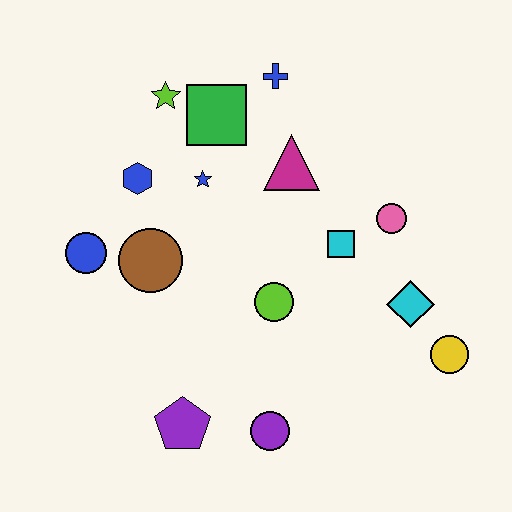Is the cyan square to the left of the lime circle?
No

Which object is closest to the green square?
The lime star is closest to the green square.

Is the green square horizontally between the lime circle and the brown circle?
Yes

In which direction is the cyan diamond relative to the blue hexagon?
The cyan diamond is to the right of the blue hexagon.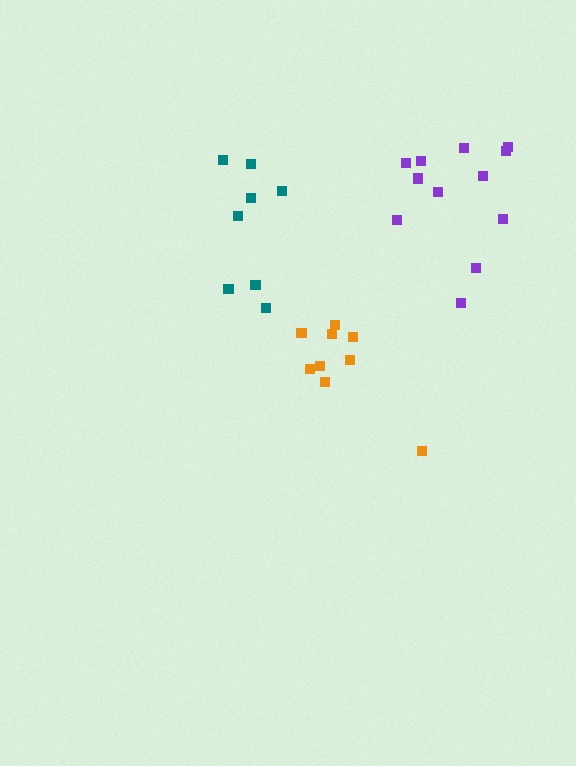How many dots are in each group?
Group 1: 12 dots, Group 2: 8 dots, Group 3: 9 dots (29 total).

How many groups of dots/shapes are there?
There are 3 groups.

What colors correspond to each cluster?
The clusters are colored: purple, teal, orange.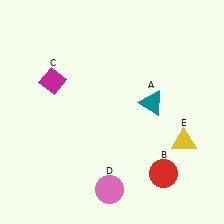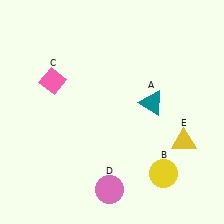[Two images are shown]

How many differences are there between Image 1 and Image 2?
There are 2 differences between the two images.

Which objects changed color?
B changed from red to yellow. C changed from magenta to pink.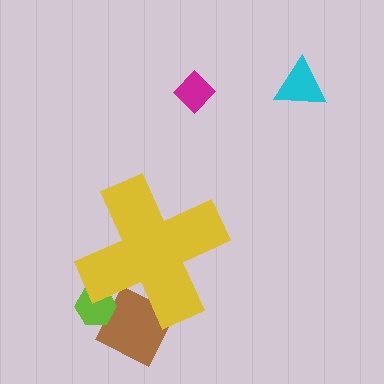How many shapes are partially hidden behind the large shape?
2 shapes are partially hidden.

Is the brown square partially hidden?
Yes, the brown square is partially hidden behind the yellow cross.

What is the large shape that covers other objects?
A yellow cross.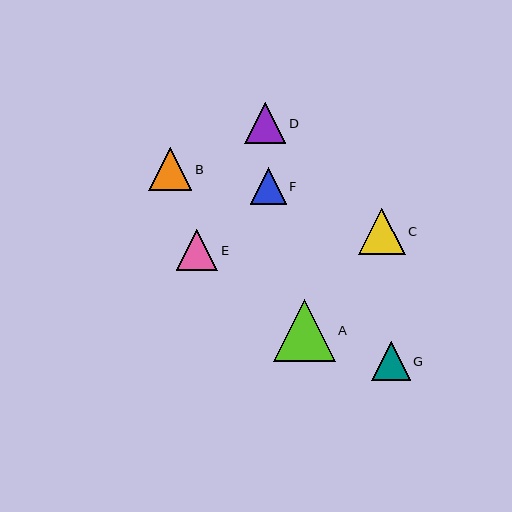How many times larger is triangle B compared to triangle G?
Triangle B is approximately 1.1 times the size of triangle G.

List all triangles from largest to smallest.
From largest to smallest: A, C, B, E, D, G, F.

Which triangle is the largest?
Triangle A is the largest with a size of approximately 62 pixels.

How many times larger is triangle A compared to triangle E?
Triangle A is approximately 1.5 times the size of triangle E.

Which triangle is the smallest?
Triangle F is the smallest with a size of approximately 36 pixels.